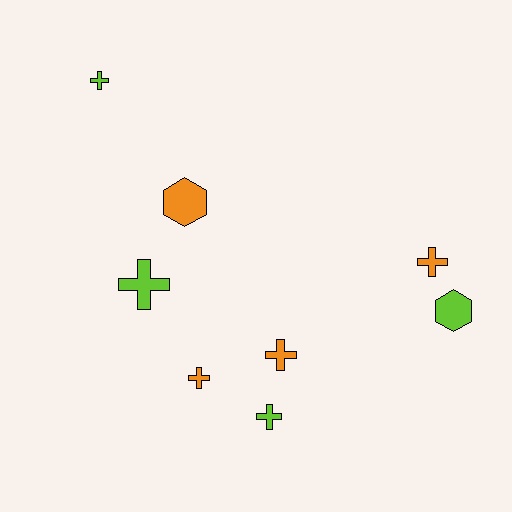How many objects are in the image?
There are 8 objects.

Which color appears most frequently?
Lime, with 4 objects.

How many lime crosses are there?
There are 3 lime crosses.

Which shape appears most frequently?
Cross, with 6 objects.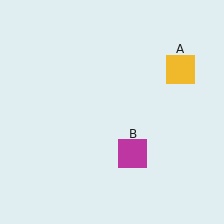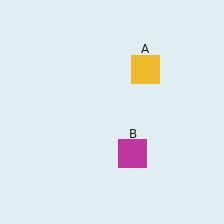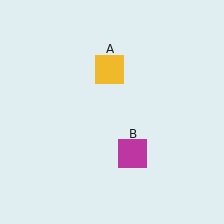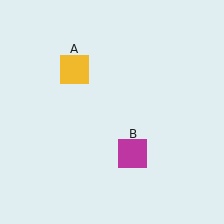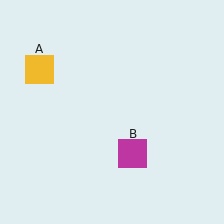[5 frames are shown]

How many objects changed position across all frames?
1 object changed position: yellow square (object A).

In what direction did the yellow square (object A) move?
The yellow square (object A) moved left.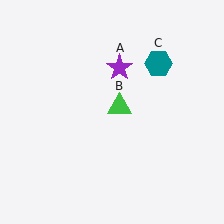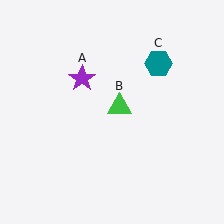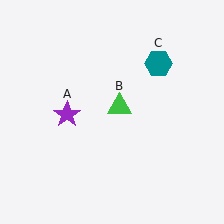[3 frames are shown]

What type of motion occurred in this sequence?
The purple star (object A) rotated counterclockwise around the center of the scene.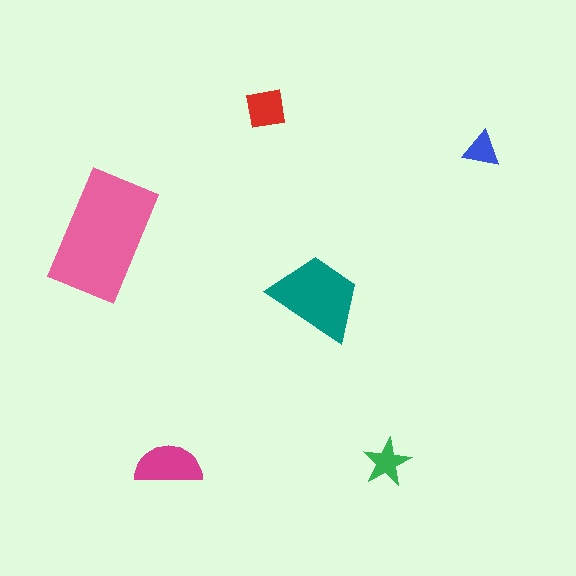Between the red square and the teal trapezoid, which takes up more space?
The teal trapezoid.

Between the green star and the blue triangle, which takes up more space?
The green star.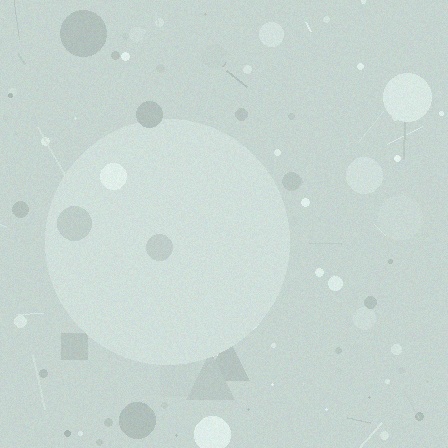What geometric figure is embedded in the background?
A circle is embedded in the background.